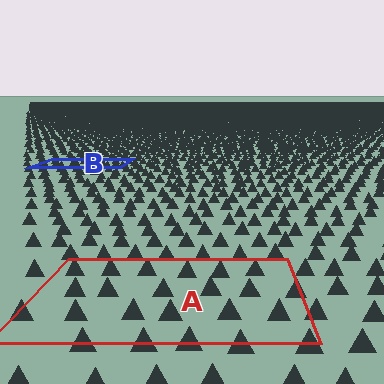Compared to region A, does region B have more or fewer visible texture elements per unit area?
Region B has more texture elements per unit area — they are packed more densely because it is farther away.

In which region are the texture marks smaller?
The texture marks are smaller in region B, because it is farther away.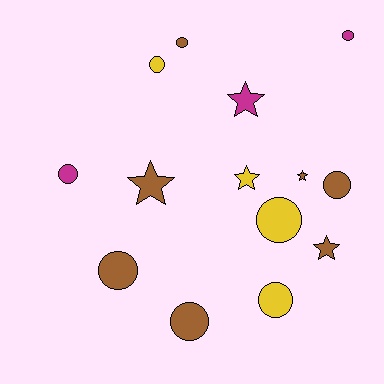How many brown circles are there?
There are 4 brown circles.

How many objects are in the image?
There are 14 objects.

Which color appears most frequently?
Brown, with 7 objects.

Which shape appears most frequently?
Circle, with 9 objects.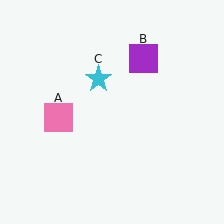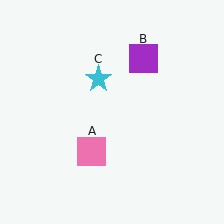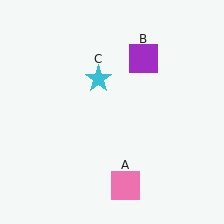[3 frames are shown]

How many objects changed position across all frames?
1 object changed position: pink square (object A).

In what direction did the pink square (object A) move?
The pink square (object A) moved down and to the right.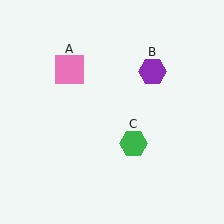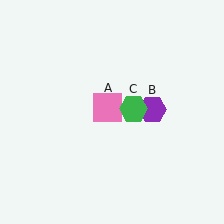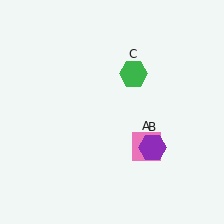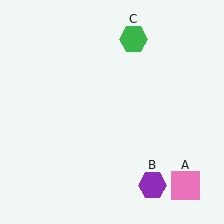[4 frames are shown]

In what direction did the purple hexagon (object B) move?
The purple hexagon (object B) moved down.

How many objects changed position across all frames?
3 objects changed position: pink square (object A), purple hexagon (object B), green hexagon (object C).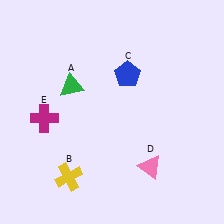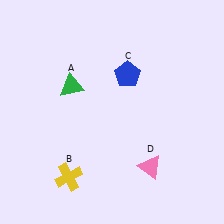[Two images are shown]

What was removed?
The magenta cross (E) was removed in Image 2.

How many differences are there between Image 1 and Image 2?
There is 1 difference between the two images.